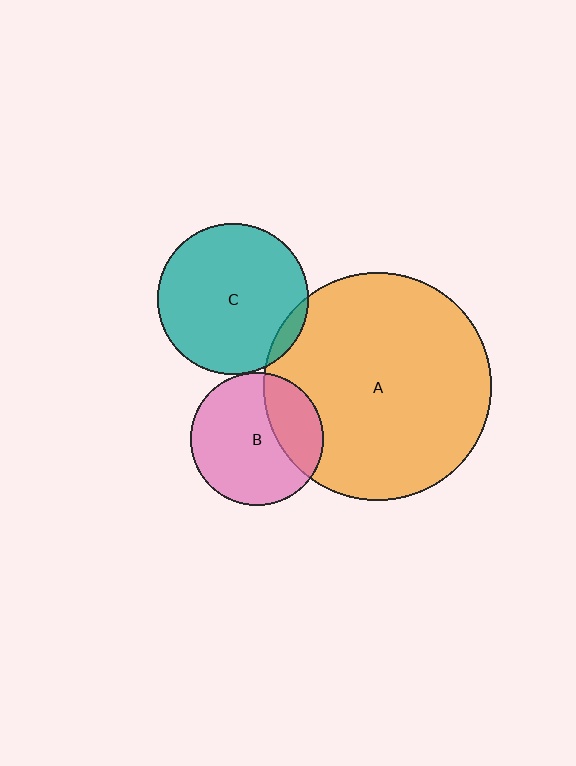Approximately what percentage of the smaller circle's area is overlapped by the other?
Approximately 5%.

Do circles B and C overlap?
Yes.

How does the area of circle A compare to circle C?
Approximately 2.3 times.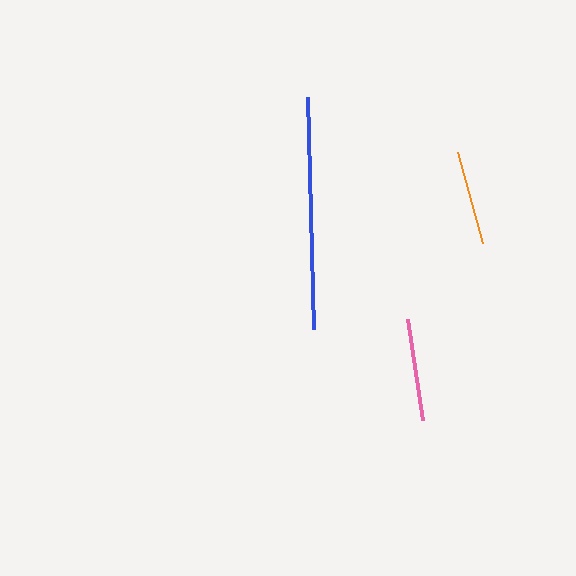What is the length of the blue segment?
The blue segment is approximately 232 pixels long.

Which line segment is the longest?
The blue line is the longest at approximately 232 pixels.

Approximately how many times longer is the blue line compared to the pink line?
The blue line is approximately 2.3 times the length of the pink line.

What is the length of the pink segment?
The pink segment is approximately 103 pixels long.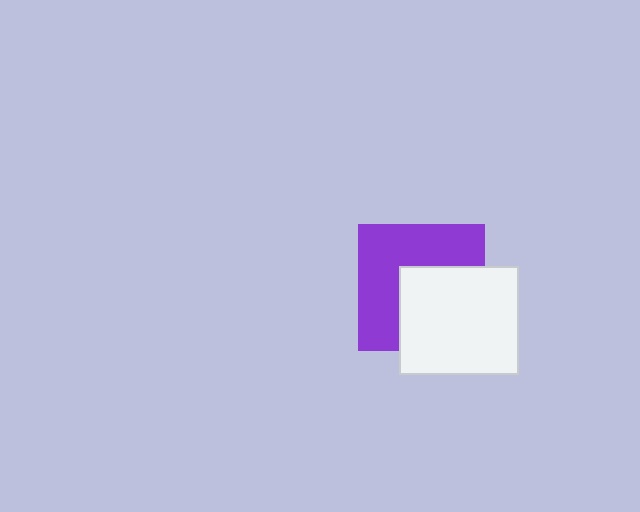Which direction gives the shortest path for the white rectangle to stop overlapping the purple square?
Moving toward the lower-right gives the shortest separation.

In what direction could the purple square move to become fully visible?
The purple square could move toward the upper-left. That would shift it out from behind the white rectangle entirely.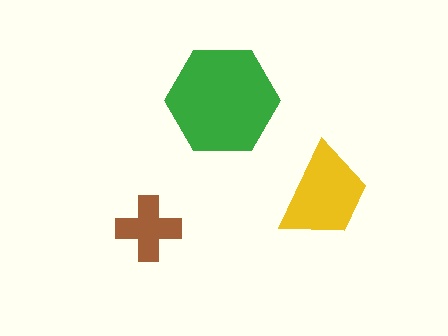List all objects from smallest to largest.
The brown cross, the yellow trapezoid, the green hexagon.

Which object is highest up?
The green hexagon is topmost.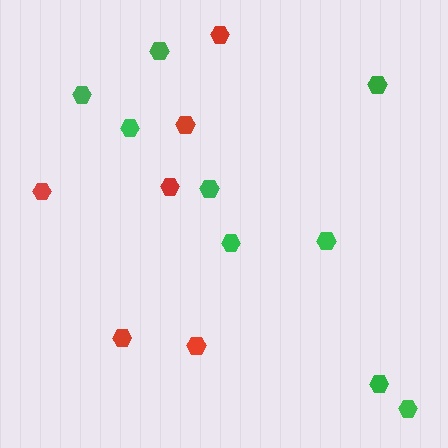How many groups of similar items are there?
There are 2 groups: one group of green hexagons (9) and one group of red hexagons (6).